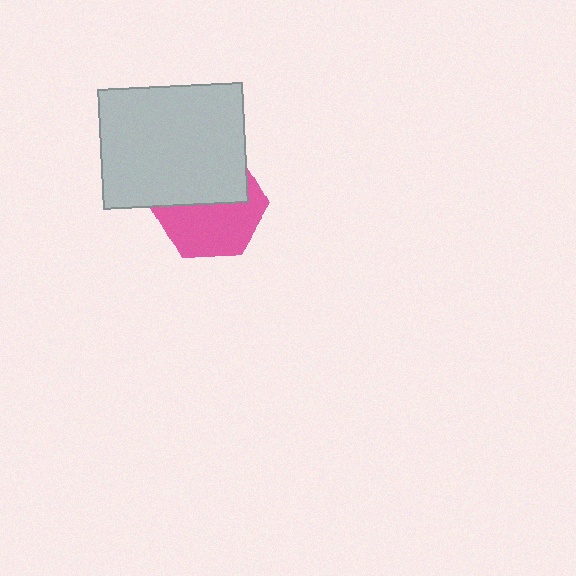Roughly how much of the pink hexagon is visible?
About half of it is visible (roughly 54%).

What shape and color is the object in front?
The object in front is a light gray rectangle.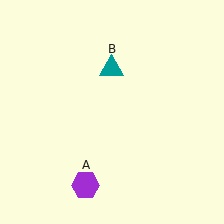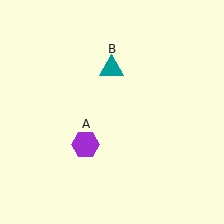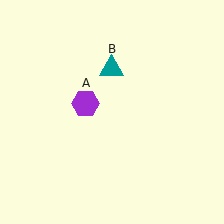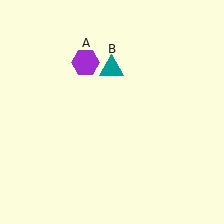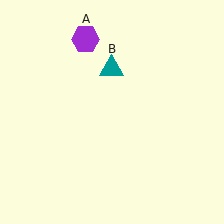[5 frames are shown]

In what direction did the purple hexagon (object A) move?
The purple hexagon (object A) moved up.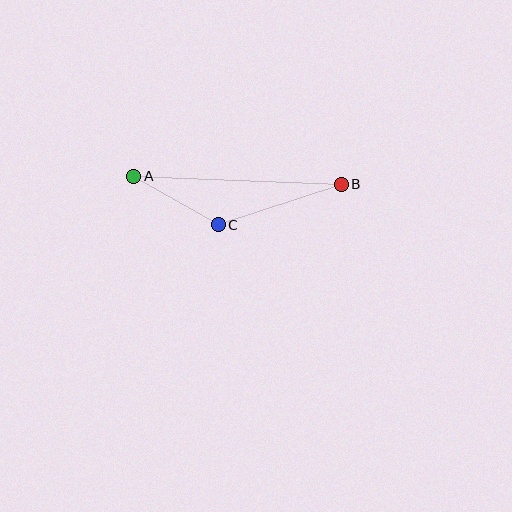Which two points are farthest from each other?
Points A and B are farthest from each other.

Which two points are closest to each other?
Points A and C are closest to each other.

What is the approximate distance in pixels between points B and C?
The distance between B and C is approximately 129 pixels.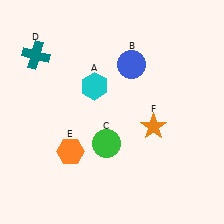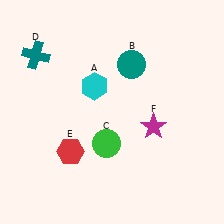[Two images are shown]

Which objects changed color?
B changed from blue to teal. E changed from orange to red. F changed from orange to magenta.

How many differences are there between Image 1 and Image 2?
There are 3 differences between the two images.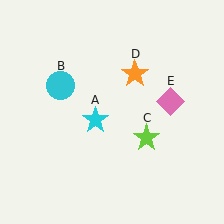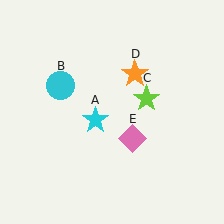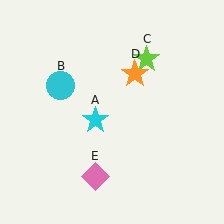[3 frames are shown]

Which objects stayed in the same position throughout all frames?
Cyan star (object A) and cyan circle (object B) and orange star (object D) remained stationary.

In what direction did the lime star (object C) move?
The lime star (object C) moved up.